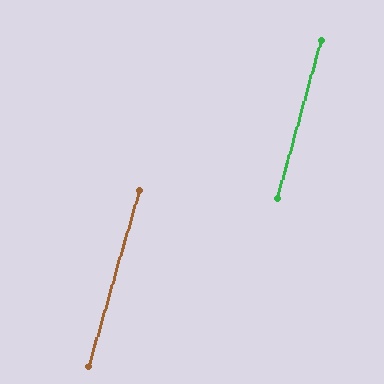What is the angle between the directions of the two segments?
Approximately 0 degrees.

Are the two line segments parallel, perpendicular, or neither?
Parallel — their directions differ by only 0.4°.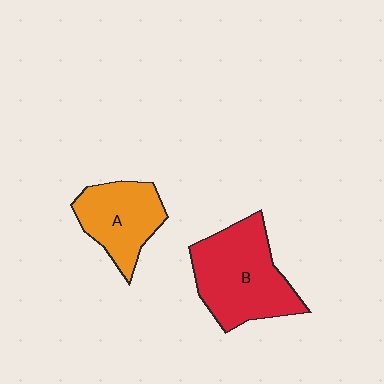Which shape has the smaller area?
Shape A (orange).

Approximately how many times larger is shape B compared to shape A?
Approximately 1.5 times.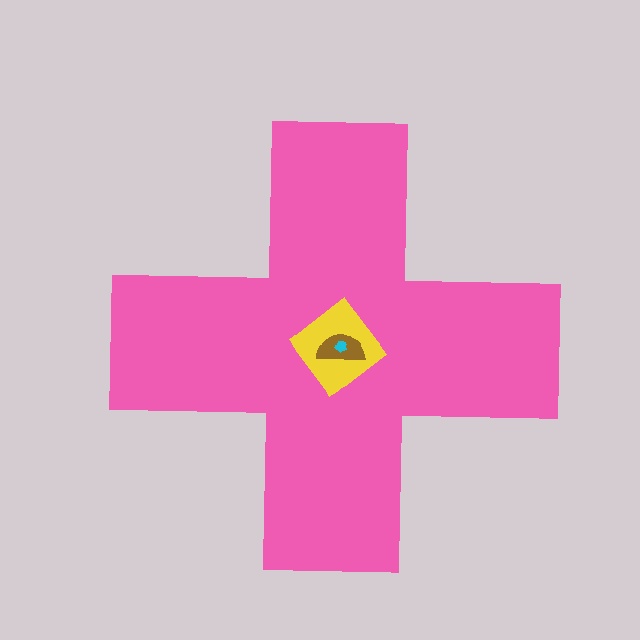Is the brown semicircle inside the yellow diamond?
Yes.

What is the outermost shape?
The pink cross.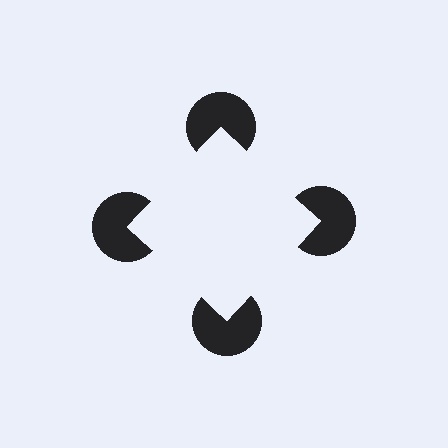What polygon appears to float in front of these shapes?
An illusory square — its edges are inferred from the aligned wedge cuts in the pac-man discs, not physically drawn.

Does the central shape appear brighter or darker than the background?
It typically appears slightly brighter than the background, even though no actual brightness change is drawn.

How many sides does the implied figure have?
4 sides.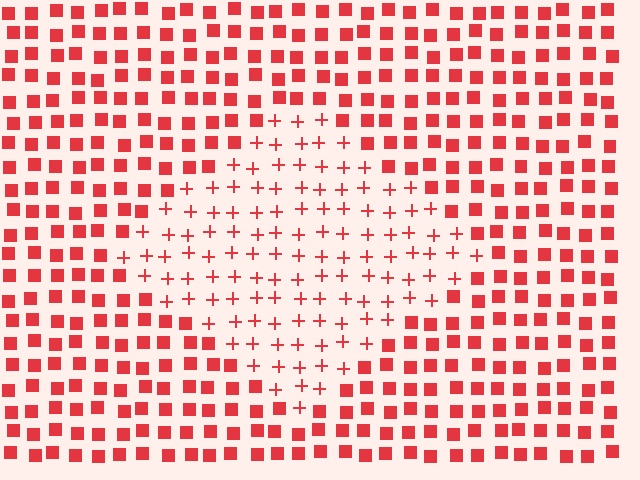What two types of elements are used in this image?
The image uses plus signs inside the diamond region and squares outside it.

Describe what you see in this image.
The image is filled with small red elements arranged in a uniform grid. A diamond-shaped region contains plus signs, while the surrounding area contains squares. The boundary is defined purely by the change in element shape.